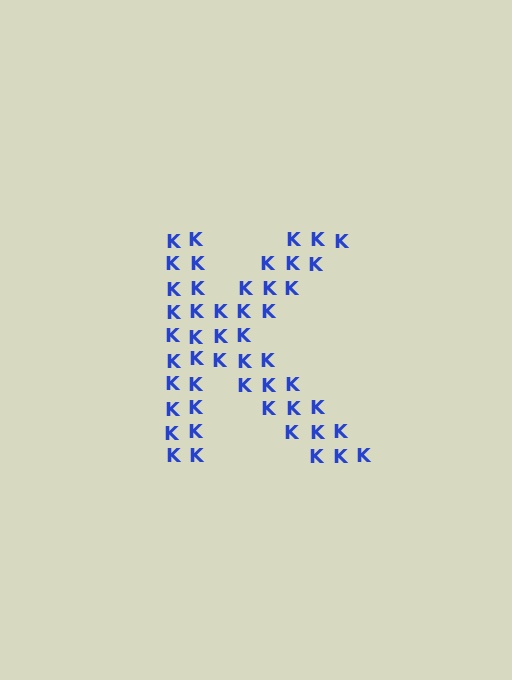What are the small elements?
The small elements are letter K's.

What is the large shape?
The large shape is the letter K.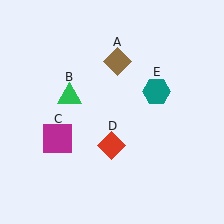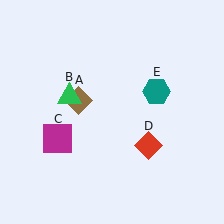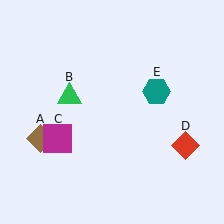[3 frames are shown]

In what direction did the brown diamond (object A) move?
The brown diamond (object A) moved down and to the left.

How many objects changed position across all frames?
2 objects changed position: brown diamond (object A), red diamond (object D).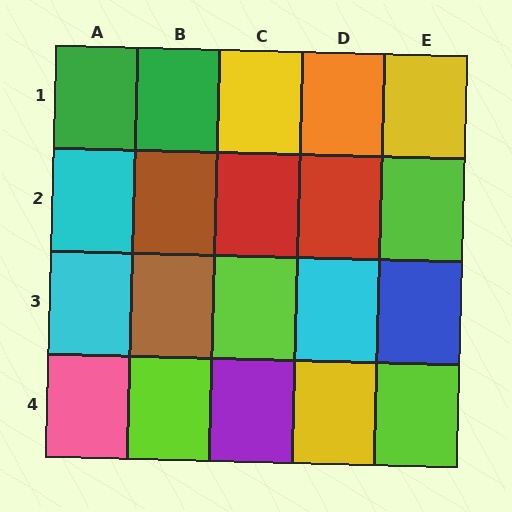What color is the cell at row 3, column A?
Cyan.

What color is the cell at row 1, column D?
Orange.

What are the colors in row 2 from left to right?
Cyan, brown, red, red, lime.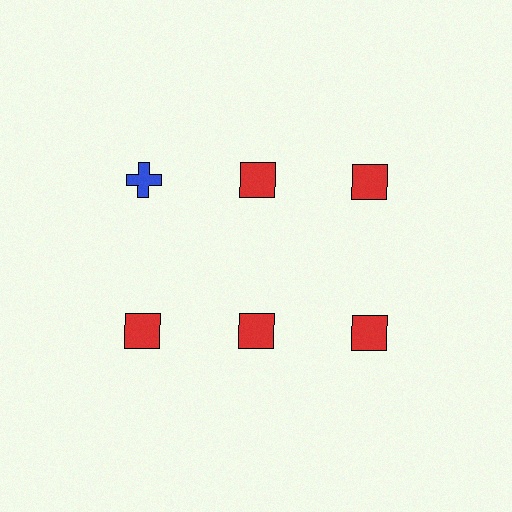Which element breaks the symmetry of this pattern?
The blue cross in the top row, leftmost column breaks the symmetry. All other shapes are red squares.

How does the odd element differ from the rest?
It differs in both color (blue instead of red) and shape (cross instead of square).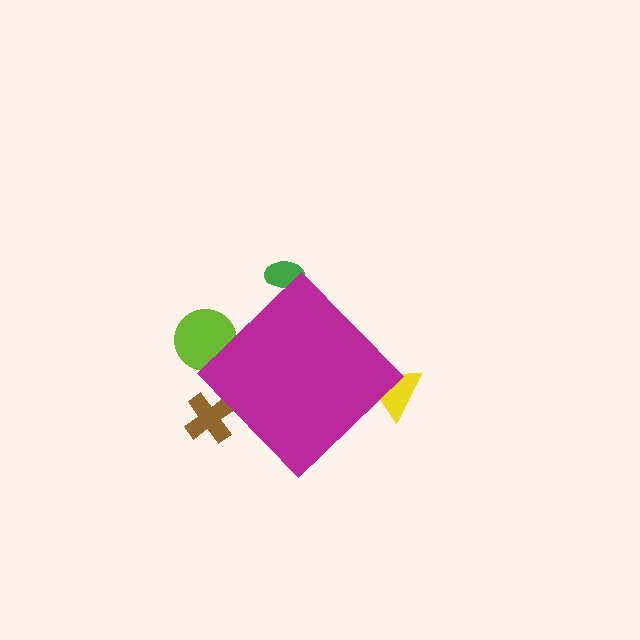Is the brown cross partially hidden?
Yes, the brown cross is partially hidden behind the magenta diamond.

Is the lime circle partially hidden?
Yes, the lime circle is partially hidden behind the magenta diamond.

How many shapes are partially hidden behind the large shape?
4 shapes are partially hidden.